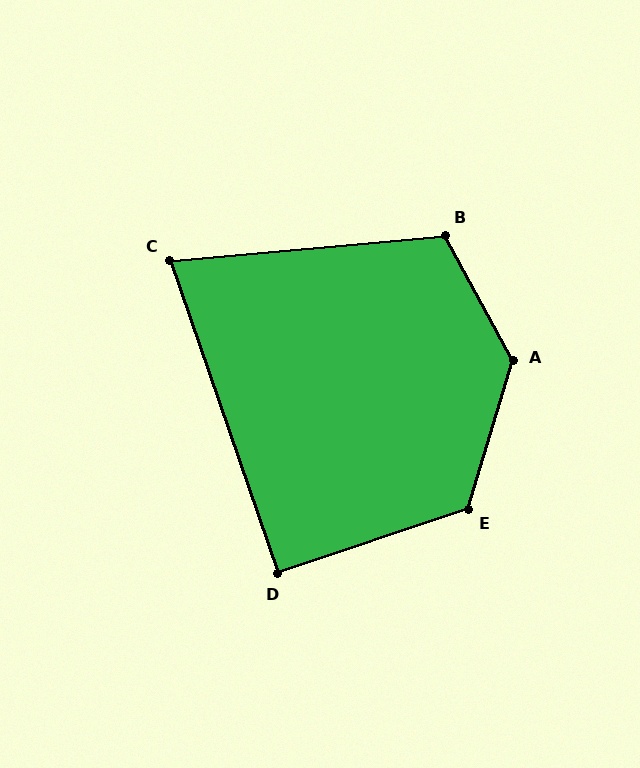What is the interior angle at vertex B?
Approximately 113 degrees (obtuse).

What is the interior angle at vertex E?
Approximately 125 degrees (obtuse).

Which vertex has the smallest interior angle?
C, at approximately 76 degrees.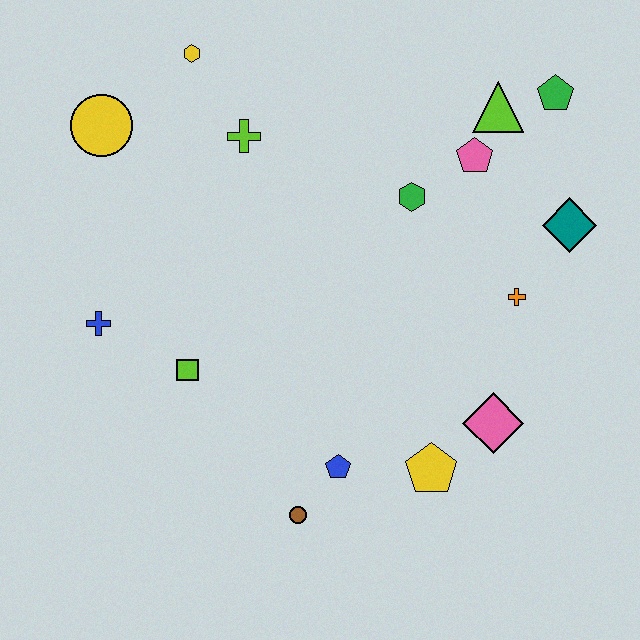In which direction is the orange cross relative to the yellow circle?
The orange cross is to the right of the yellow circle.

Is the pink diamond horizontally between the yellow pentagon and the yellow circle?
No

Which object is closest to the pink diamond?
The yellow pentagon is closest to the pink diamond.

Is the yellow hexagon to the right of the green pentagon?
No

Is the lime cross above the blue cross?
Yes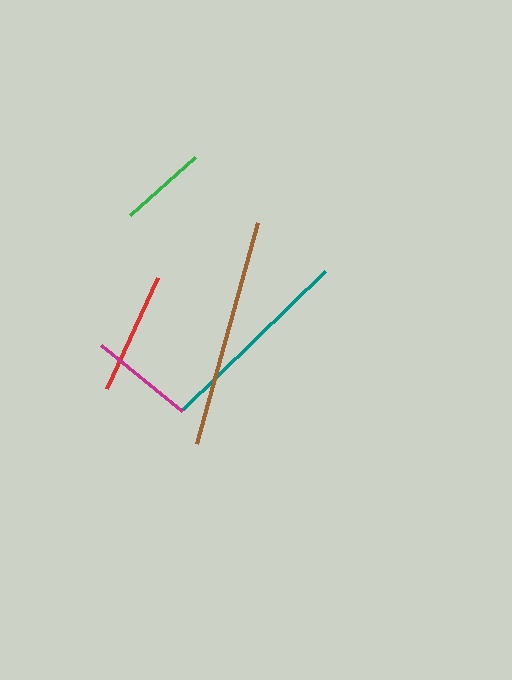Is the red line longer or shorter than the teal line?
The teal line is longer than the red line.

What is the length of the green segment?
The green segment is approximately 87 pixels long.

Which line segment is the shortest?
The green line is the shortest at approximately 87 pixels.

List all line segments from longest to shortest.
From longest to shortest: brown, teal, red, magenta, green.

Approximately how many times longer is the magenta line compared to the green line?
The magenta line is approximately 1.2 times the length of the green line.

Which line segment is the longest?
The brown line is the longest at approximately 229 pixels.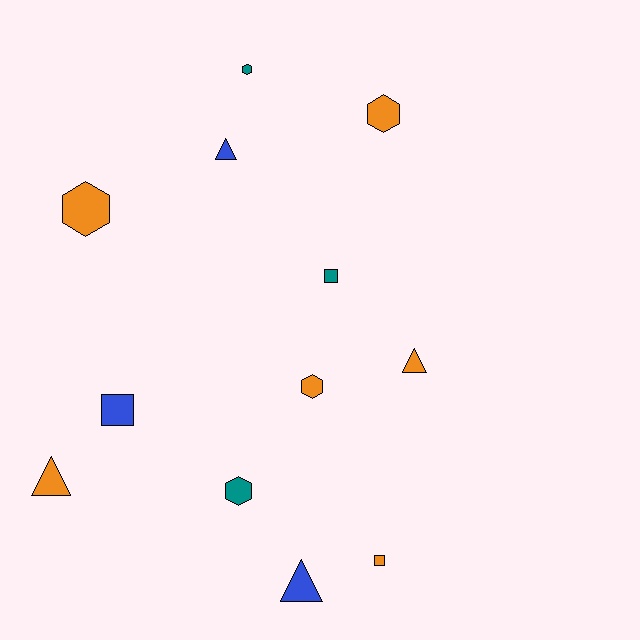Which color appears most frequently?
Orange, with 6 objects.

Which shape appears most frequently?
Hexagon, with 5 objects.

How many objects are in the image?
There are 12 objects.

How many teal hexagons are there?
There are 2 teal hexagons.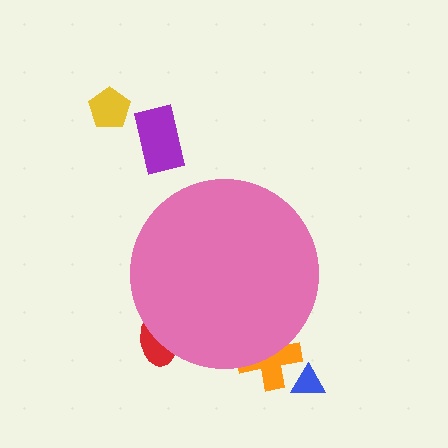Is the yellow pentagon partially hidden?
No, the yellow pentagon is fully visible.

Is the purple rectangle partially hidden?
No, the purple rectangle is fully visible.